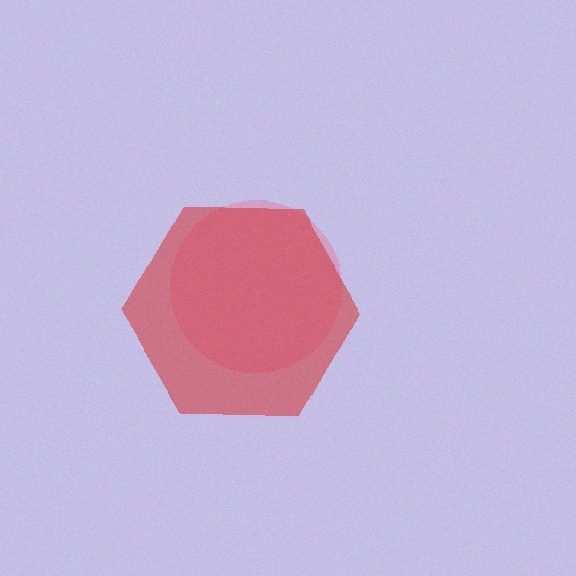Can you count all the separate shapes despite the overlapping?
Yes, there are 2 separate shapes.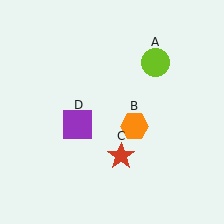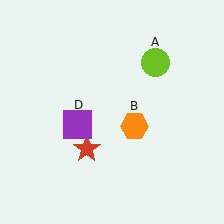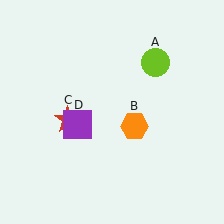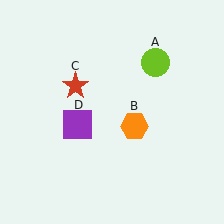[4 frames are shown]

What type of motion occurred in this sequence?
The red star (object C) rotated clockwise around the center of the scene.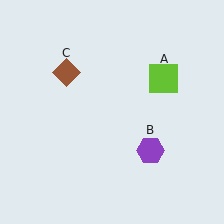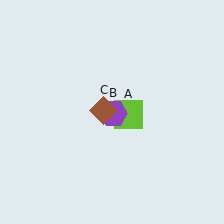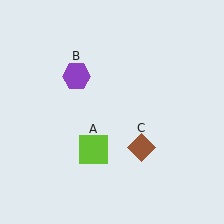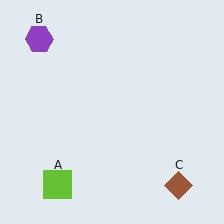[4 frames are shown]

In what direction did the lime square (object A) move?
The lime square (object A) moved down and to the left.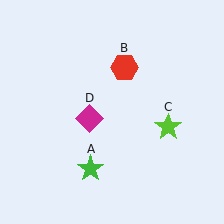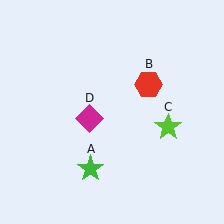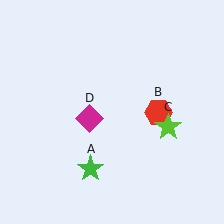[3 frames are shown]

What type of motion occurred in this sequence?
The red hexagon (object B) rotated clockwise around the center of the scene.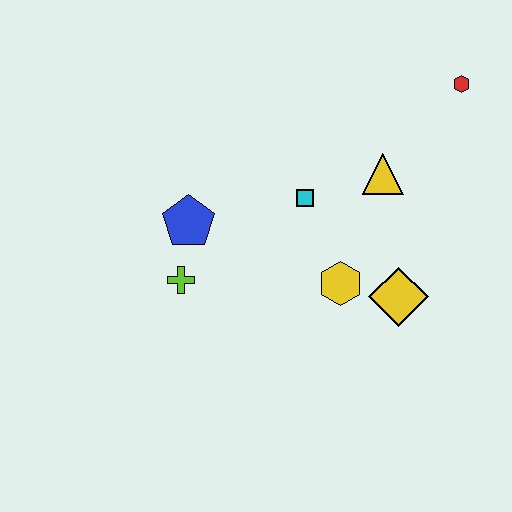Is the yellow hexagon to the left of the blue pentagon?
No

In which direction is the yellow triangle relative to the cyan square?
The yellow triangle is to the right of the cyan square.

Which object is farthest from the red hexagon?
The lime cross is farthest from the red hexagon.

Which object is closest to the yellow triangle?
The cyan square is closest to the yellow triangle.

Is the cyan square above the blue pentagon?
Yes